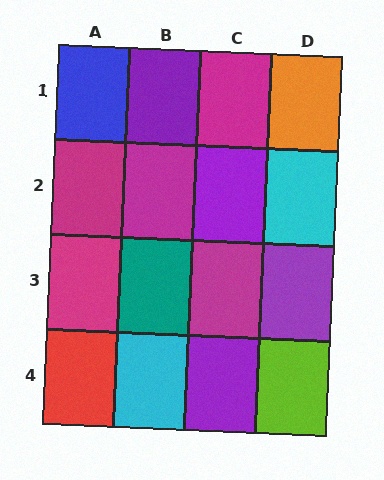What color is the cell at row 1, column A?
Blue.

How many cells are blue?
1 cell is blue.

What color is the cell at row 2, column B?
Magenta.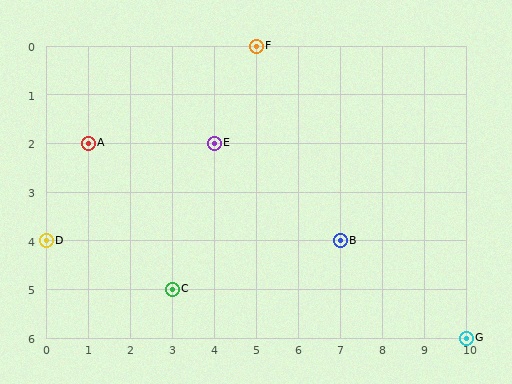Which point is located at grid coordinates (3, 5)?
Point C is at (3, 5).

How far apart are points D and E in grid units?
Points D and E are 4 columns and 2 rows apart (about 4.5 grid units diagonally).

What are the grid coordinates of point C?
Point C is at grid coordinates (3, 5).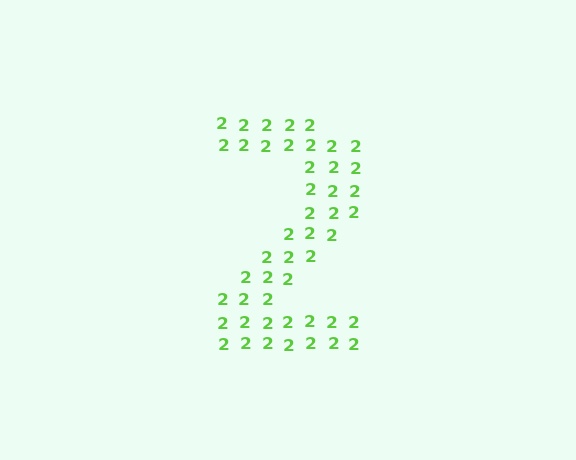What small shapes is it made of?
It is made of small digit 2's.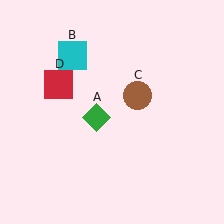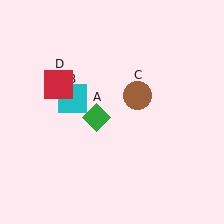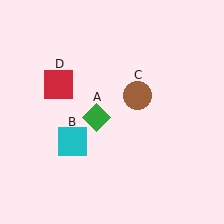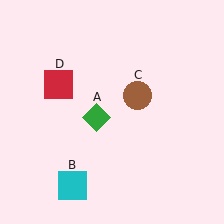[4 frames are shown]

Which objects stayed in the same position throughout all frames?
Green diamond (object A) and brown circle (object C) and red square (object D) remained stationary.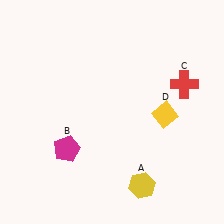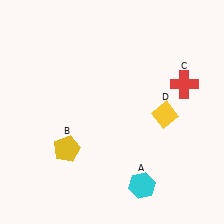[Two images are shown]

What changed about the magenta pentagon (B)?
In Image 1, B is magenta. In Image 2, it changed to yellow.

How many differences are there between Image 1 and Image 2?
There are 2 differences between the two images.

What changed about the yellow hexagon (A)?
In Image 1, A is yellow. In Image 2, it changed to cyan.